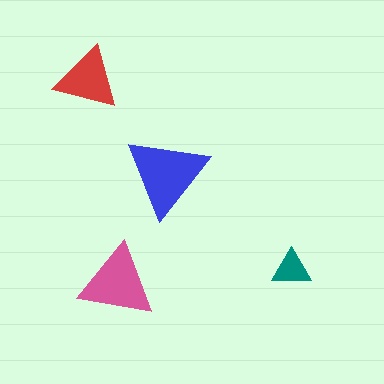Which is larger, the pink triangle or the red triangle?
The pink one.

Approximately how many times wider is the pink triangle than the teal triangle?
About 2 times wider.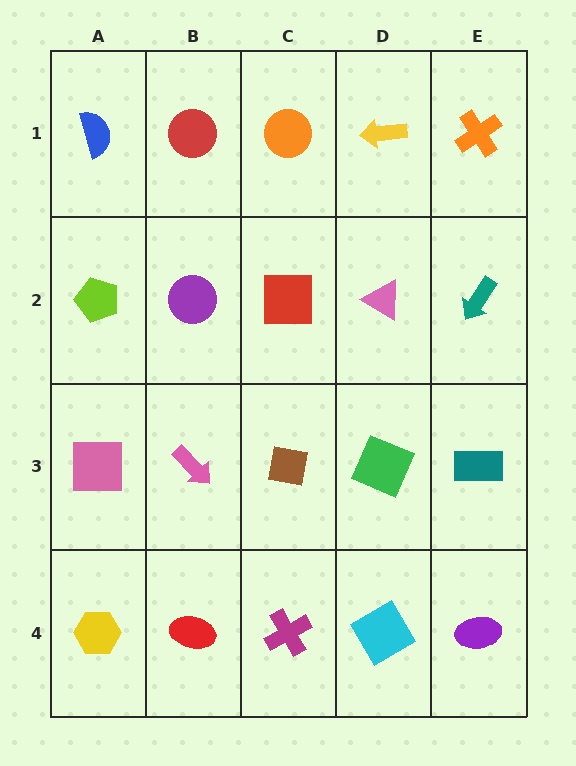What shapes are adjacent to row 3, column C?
A red square (row 2, column C), a magenta cross (row 4, column C), a pink arrow (row 3, column B), a green square (row 3, column D).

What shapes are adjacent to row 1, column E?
A teal arrow (row 2, column E), a yellow arrow (row 1, column D).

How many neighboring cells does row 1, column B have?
3.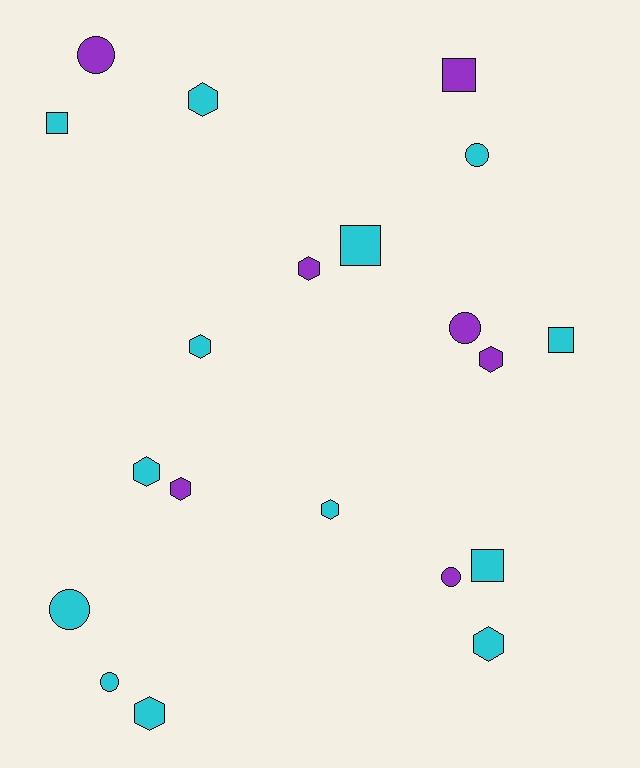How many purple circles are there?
There are 3 purple circles.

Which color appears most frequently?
Cyan, with 13 objects.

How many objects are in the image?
There are 20 objects.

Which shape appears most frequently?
Hexagon, with 9 objects.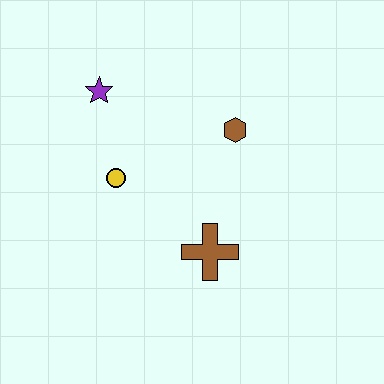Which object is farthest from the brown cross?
The purple star is farthest from the brown cross.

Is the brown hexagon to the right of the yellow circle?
Yes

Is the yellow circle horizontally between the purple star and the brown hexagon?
Yes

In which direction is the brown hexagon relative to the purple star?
The brown hexagon is to the right of the purple star.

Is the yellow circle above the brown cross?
Yes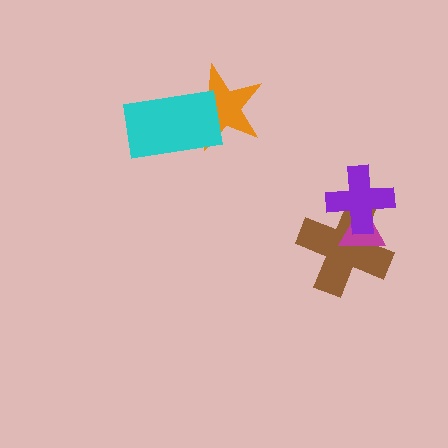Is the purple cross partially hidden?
No, no other shape covers it.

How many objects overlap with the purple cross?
2 objects overlap with the purple cross.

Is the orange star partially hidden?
Yes, it is partially covered by another shape.